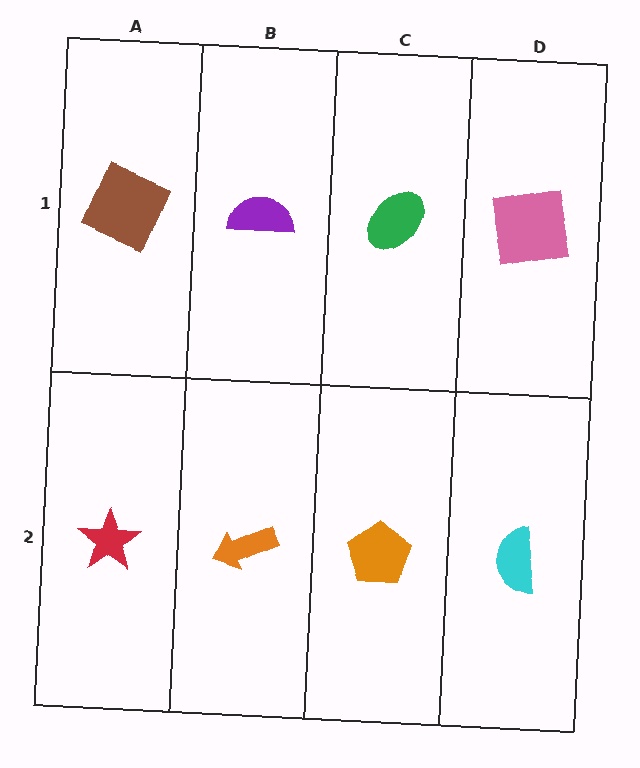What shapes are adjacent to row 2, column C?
A green ellipse (row 1, column C), an orange arrow (row 2, column B), a cyan semicircle (row 2, column D).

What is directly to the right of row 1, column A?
A purple semicircle.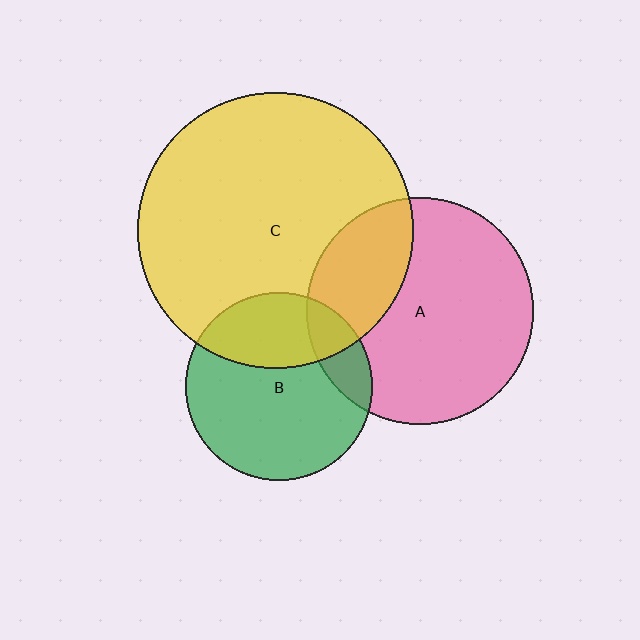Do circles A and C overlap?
Yes.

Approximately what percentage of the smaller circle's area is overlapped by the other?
Approximately 30%.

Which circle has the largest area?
Circle C (yellow).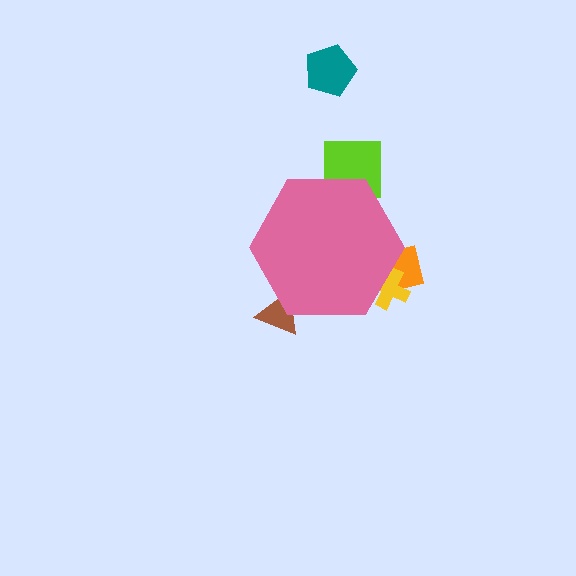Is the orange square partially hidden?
Yes, the orange square is partially hidden behind the pink hexagon.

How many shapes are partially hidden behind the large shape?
4 shapes are partially hidden.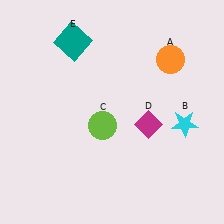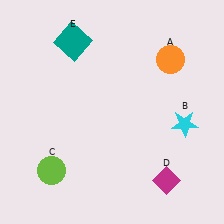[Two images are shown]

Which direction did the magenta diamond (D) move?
The magenta diamond (D) moved down.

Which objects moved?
The objects that moved are: the lime circle (C), the magenta diamond (D).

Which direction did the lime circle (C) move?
The lime circle (C) moved left.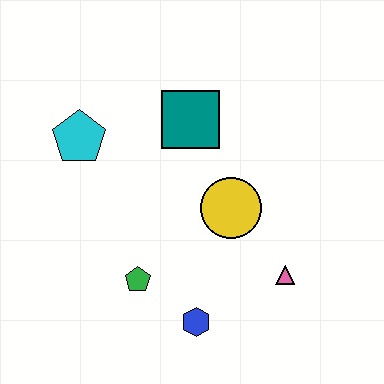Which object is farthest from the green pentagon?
The teal square is farthest from the green pentagon.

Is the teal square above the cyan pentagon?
Yes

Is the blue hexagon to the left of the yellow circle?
Yes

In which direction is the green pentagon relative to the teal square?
The green pentagon is below the teal square.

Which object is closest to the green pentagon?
The blue hexagon is closest to the green pentagon.